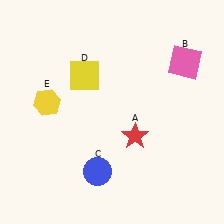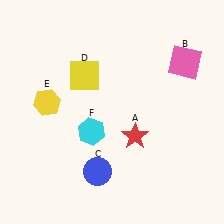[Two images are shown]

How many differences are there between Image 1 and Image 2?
There is 1 difference between the two images.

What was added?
A cyan hexagon (F) was added in Image 2.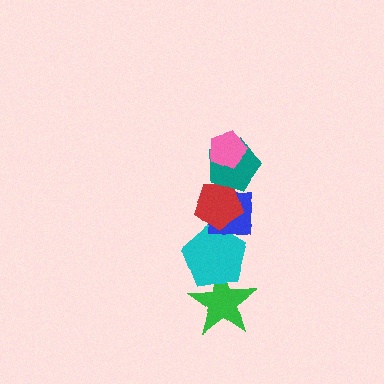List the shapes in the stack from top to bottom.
From top to bottom: the pink pentagon, the teal pentagon, the red pentagon, the blue square, the cyan pentagon, the green star.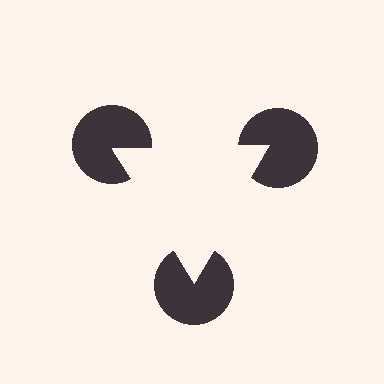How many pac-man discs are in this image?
There are 3 — one at each vertex of the illusory triangle.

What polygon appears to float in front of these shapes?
An illusory triangle — its edges are inferred from the aligned wedge cuts in the pac-man discs, not physically drawn.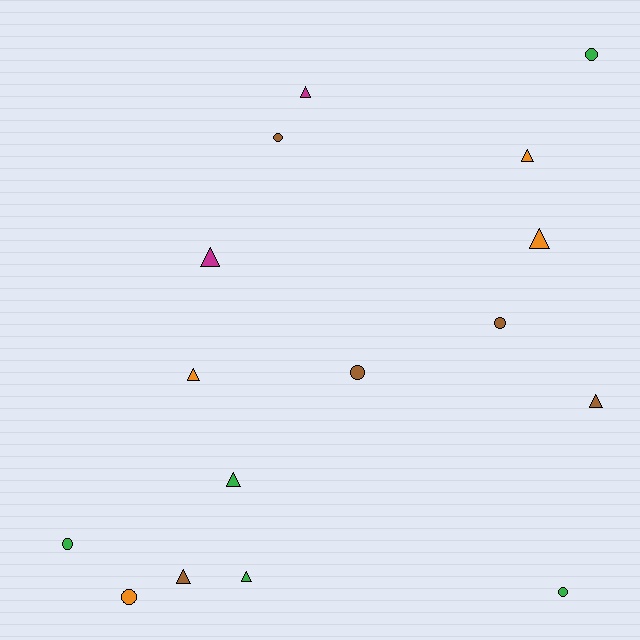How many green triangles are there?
There are 2 green triangles.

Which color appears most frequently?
Green, with 5 objects.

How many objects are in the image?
There are 16 objects.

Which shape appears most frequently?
Triangle, with 9 objects.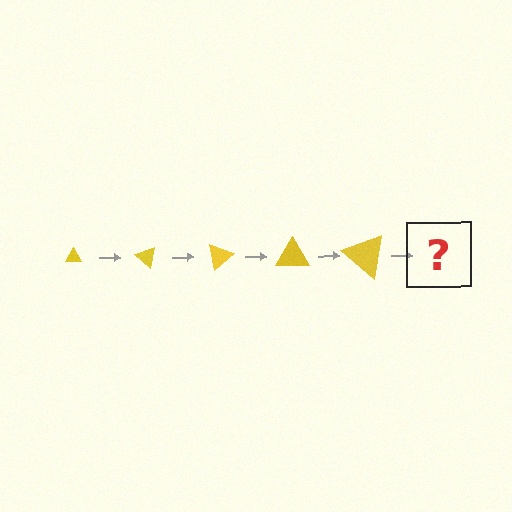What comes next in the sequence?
The next element should be a triangle, larger than the previous one and rotated 200 degrees from the start.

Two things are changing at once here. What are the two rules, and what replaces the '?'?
The two rules are that the triangle grows larger each step and it rotates 40 degrees each step. The '?' should be a triangle, larger than the previous one and rotated 200 degrees from the start.